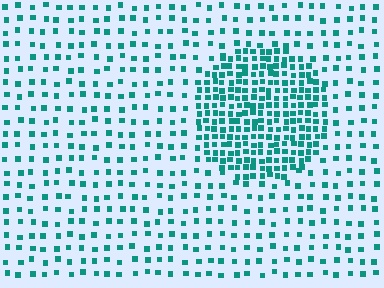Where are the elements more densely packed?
The elements are more densely packed inside the circle boundary.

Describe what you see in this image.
The image contains small teal elements arranged at two different densities. A circle-shaped region is visible where the elements are more densely packed than the surrounding area.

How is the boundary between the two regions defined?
The boundary is defined by a change in element density (approximately 2.7x ratio). All elements are the same color, size, and shape.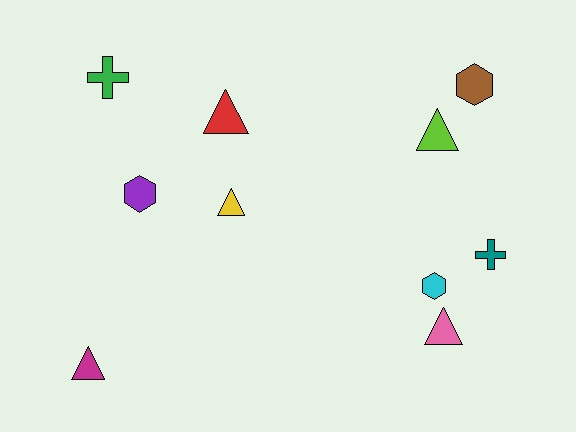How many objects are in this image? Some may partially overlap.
There are 10 objects.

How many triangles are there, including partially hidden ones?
There are 5 triangles.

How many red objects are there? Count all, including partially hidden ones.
There is 1 red object.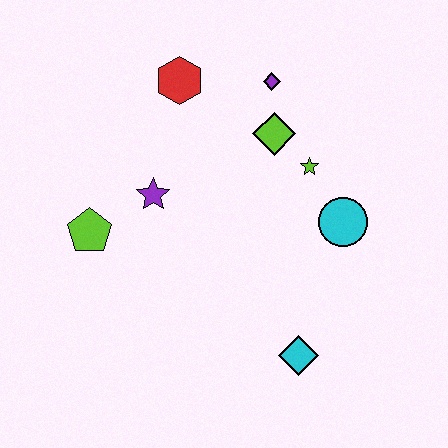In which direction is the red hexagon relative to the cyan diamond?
The red hexagon is above the cyan diamond.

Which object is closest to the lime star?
The lime diamond is closest to the lime star.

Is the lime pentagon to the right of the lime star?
No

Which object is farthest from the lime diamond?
The cyan diamond is farthest from the lime diamond.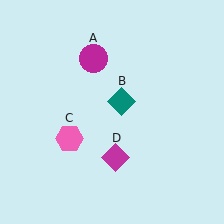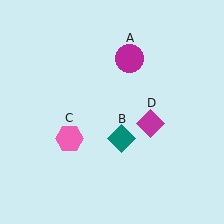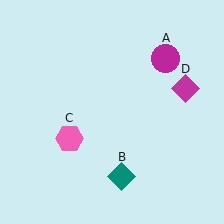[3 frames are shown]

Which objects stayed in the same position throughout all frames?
Pink hexagon (object C) remained stationary.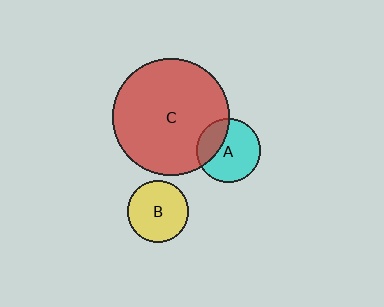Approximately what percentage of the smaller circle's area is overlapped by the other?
Approximately 30%.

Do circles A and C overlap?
Yes.